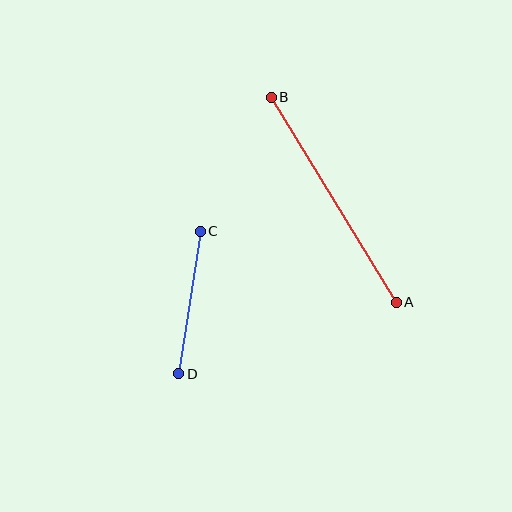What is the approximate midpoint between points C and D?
The midpoint is at approximately (189, 302) pixels.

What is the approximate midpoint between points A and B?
The midpoint is at approximately (334, 200) pixels.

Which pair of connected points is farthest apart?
Points A and B are farthest apart.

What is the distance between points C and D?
The distance is approximately 144 pixels.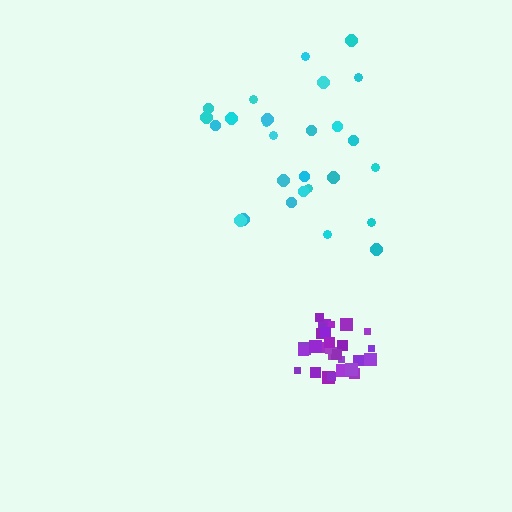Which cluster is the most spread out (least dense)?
Cyan.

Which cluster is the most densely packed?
Purple.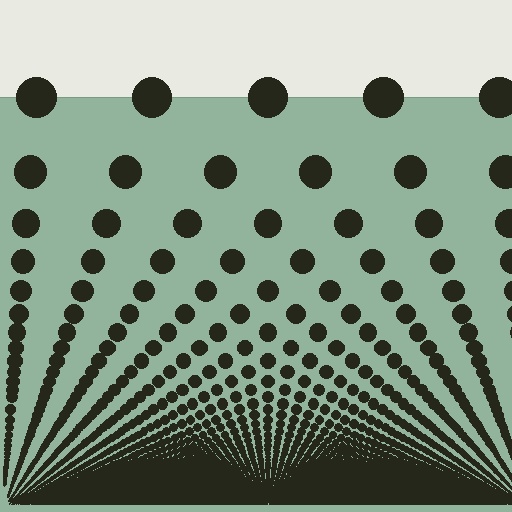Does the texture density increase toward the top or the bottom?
Density increases toward the bottom.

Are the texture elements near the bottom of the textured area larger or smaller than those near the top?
Smaller. The gradient is inverted — elements near the bottom are smaller and denser.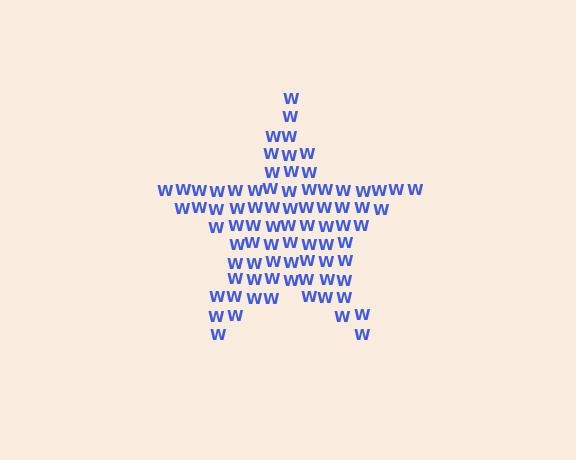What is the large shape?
The large shape is a star.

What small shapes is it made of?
It is made of small letter W's.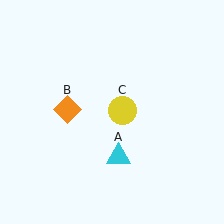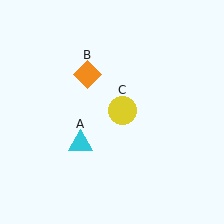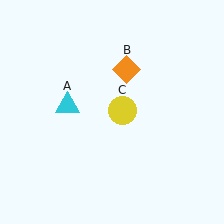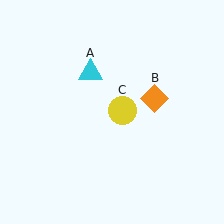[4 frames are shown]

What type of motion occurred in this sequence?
The cyan triangle (object A), orange diamond (object B) rotated clockwise around the center of the scene.